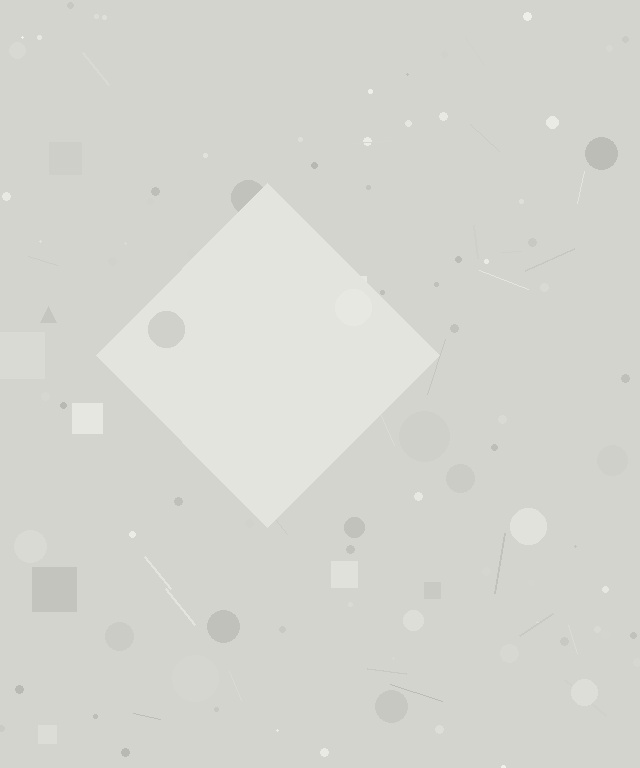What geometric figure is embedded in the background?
A diamond is embedded in the background.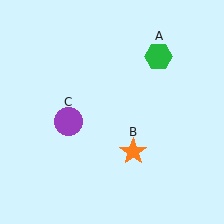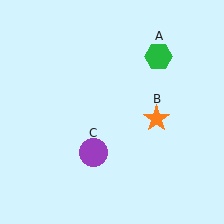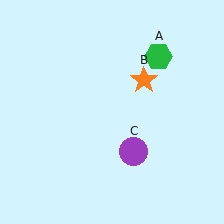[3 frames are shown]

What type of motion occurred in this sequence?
The orange star (object B), purple circle (object C) rotated counterclockwise around the center of the scene.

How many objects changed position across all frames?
2 objects changed position: orange star (object B), purple circle (object C).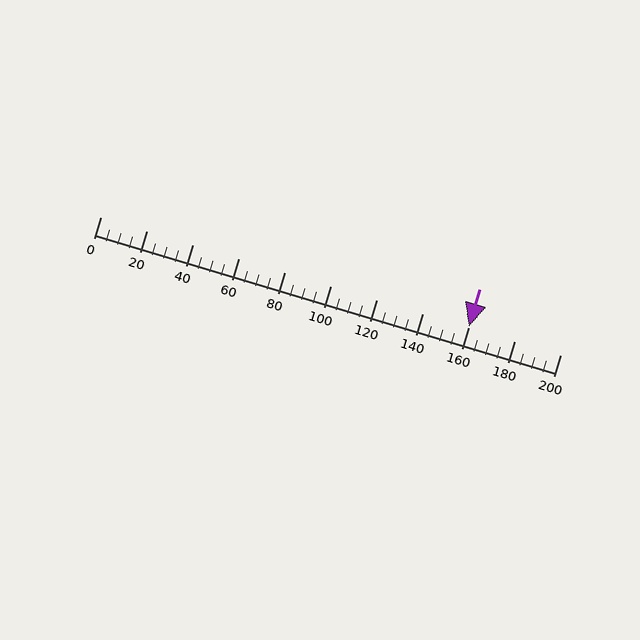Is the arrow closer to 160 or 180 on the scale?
The arrow is closer to 160.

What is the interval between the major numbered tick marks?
The major tick marks are spaced 20 units apart.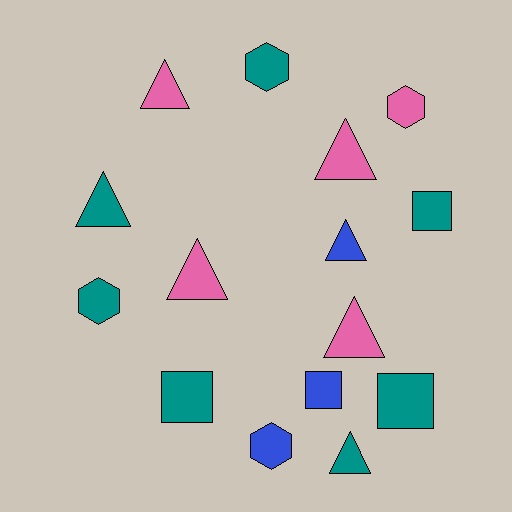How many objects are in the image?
There are 15 objects.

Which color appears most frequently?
Teal, with 7 objects.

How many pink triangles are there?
There are 4 pink triangles.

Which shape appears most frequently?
Triangle, with 7 objects.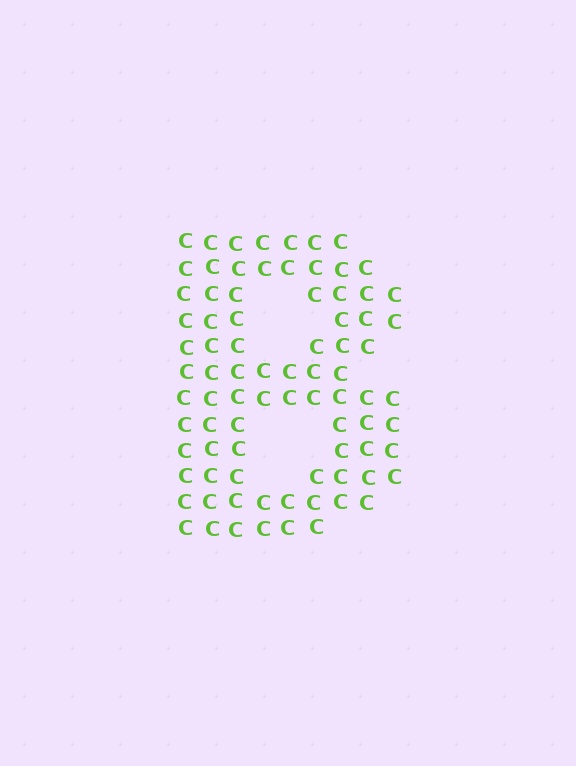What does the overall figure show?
The overall figure shows the letter B.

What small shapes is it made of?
It is made of small letter C's.